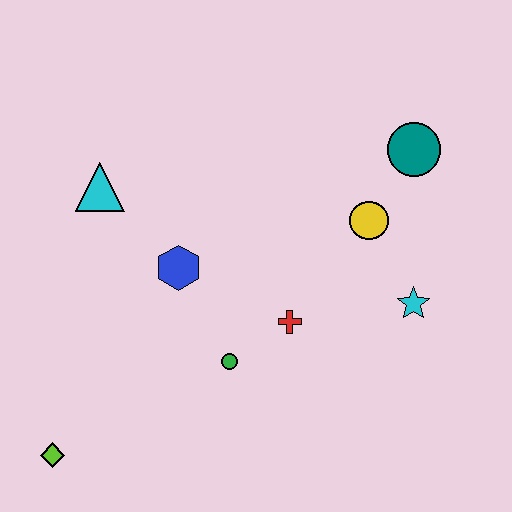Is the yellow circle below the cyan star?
No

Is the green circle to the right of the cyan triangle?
Yes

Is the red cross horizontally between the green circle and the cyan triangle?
No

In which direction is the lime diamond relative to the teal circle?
The lime diamond is to the left of the teal circle.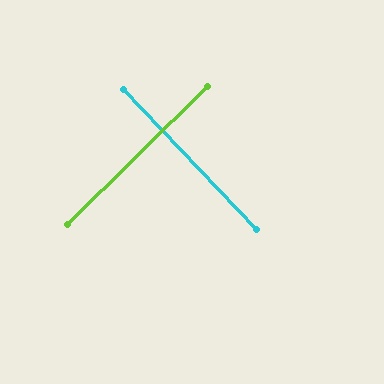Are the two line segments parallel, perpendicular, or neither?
Perpendicular — they meet at approximately 89°.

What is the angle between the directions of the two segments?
Approximately 89 degrees.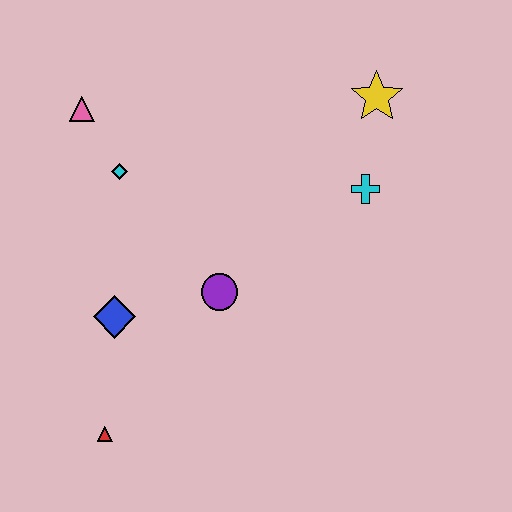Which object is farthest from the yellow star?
The red triangle is farthest from the yellow star.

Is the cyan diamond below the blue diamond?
No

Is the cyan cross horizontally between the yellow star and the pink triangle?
Yes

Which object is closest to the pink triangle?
The cyan diamond is closest to the pink triangle.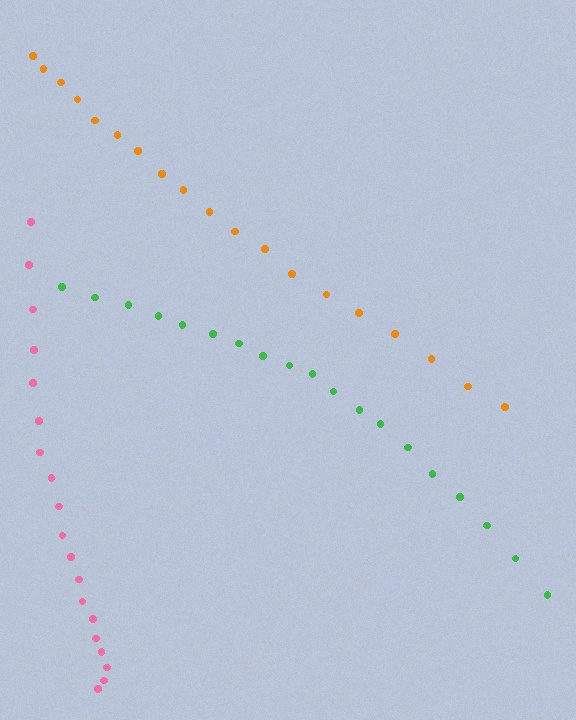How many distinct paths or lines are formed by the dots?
There are 3 distinct paths.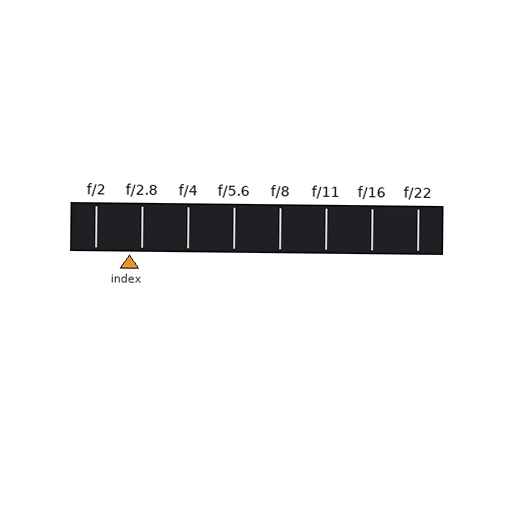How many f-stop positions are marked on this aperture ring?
There are 8 f-stop positions marked.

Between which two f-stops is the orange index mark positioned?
The index mark is between f/2 and f/2.8.